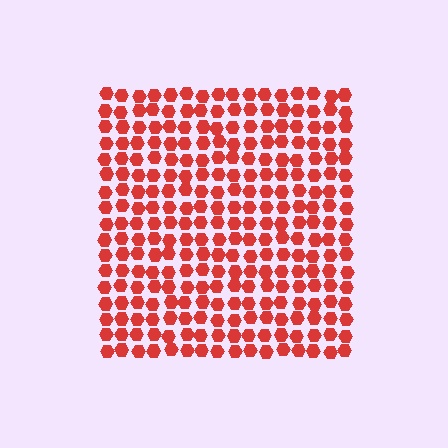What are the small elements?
The small elements are hexagons.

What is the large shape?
The large shape is a square.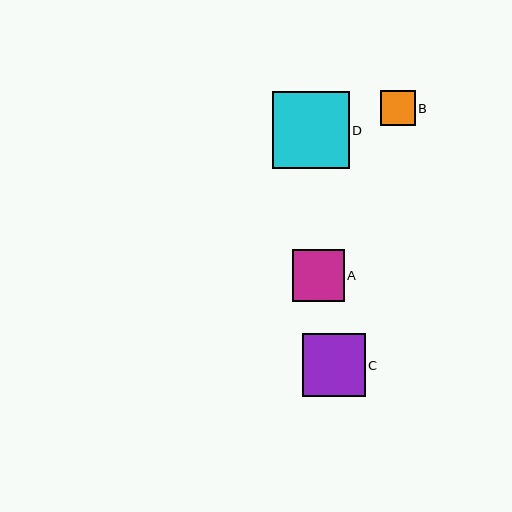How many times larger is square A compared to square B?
Square A is approximately 1.5 times the size of square B.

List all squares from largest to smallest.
From largest to smallest: D, C, A, B.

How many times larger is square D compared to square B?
Square D is approximately 2.2 times the size of square B.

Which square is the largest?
Square D is the largest with a size of approximately 77 pixels.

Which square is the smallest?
Square B is the smallest with a size of approximately 35 pixels.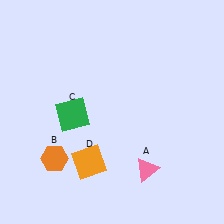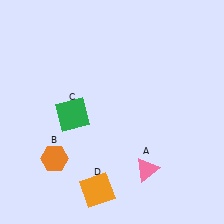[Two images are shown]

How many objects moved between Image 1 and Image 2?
1 object moved between the two images.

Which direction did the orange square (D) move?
The orange square (D) moved down.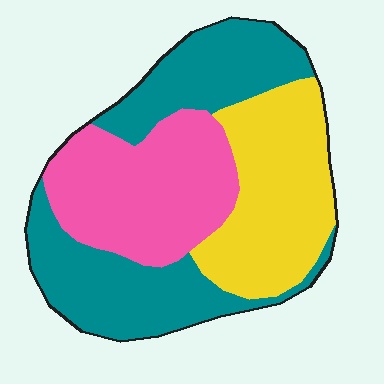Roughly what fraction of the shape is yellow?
Yellow covers around 30% of the shape.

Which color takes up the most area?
Teal, at roughly 40%.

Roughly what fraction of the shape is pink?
Pink covers 30% of the shape.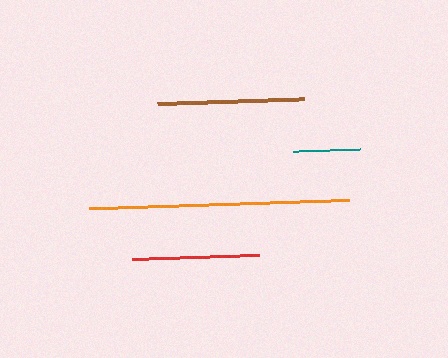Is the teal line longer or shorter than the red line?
The red line is longer than the teal line.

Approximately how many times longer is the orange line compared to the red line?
The orange line is approximately 2.0 times the length of the red line.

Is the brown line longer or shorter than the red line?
The brown line is longer than the red line.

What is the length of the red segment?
The red segment is approximately 127 pixels long.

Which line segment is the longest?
The orange line is the longest at approximately 260 pixels.